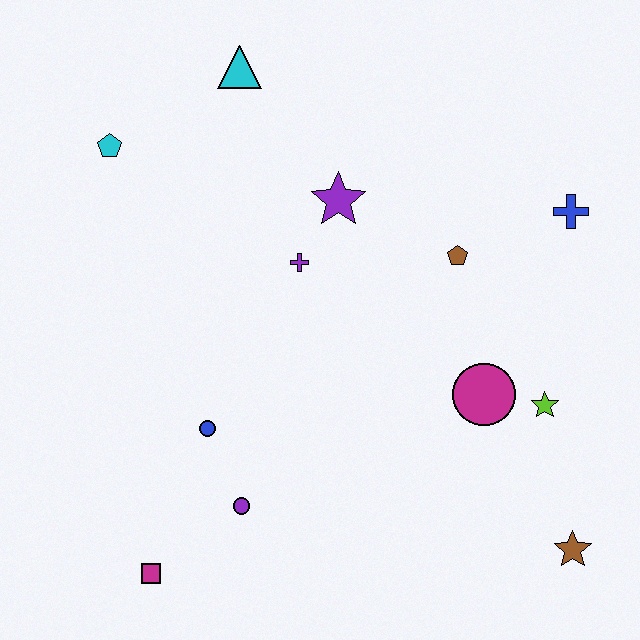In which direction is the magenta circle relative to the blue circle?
The magenta circle is to the right of the blue circle.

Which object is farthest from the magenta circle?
The cyan pentagon is farthest from the magenta circle.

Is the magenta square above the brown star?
No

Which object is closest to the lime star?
The magenta circle is closest to the lime star.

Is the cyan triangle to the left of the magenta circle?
Yes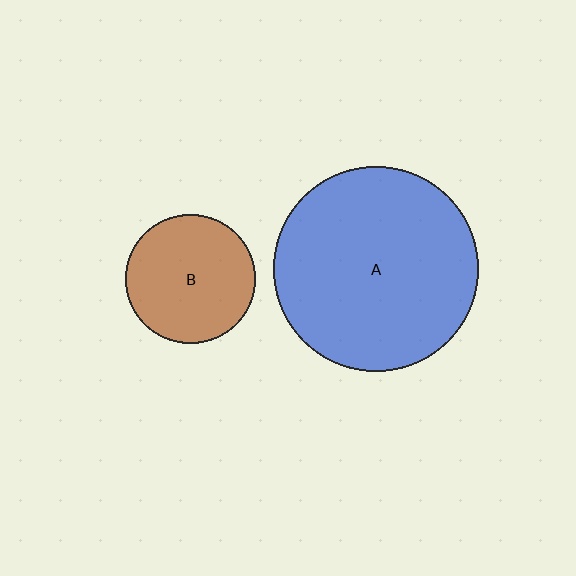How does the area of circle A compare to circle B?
Approximately 2.5 times.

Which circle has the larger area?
Circle A (blue).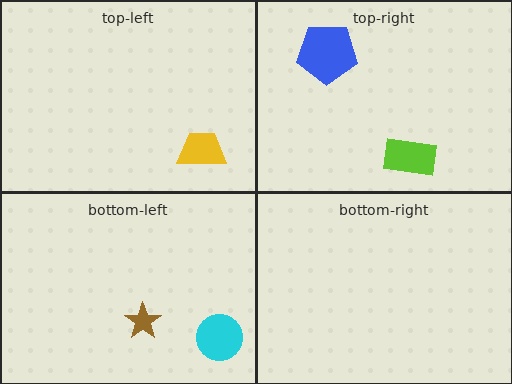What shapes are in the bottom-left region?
The cyan circle, the brown star.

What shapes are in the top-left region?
The yellow trapezoid.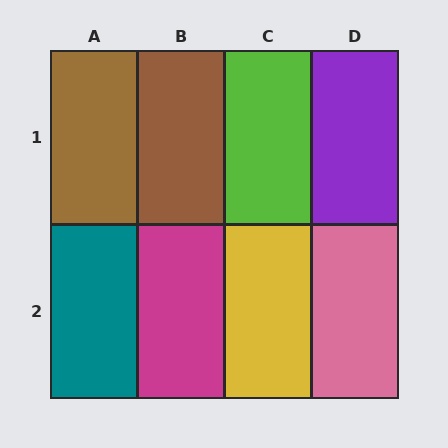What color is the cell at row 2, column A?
Teal.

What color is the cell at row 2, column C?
Yellow.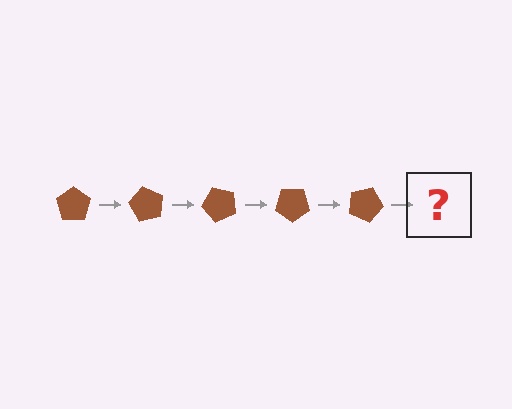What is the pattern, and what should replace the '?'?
The pattern is that the pentagon rotates 60 degrees each step. The '?' should be a brown pentagon rotated 300 degrees.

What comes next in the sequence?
The next element should be a brown pentagon rotated 300 degrees.